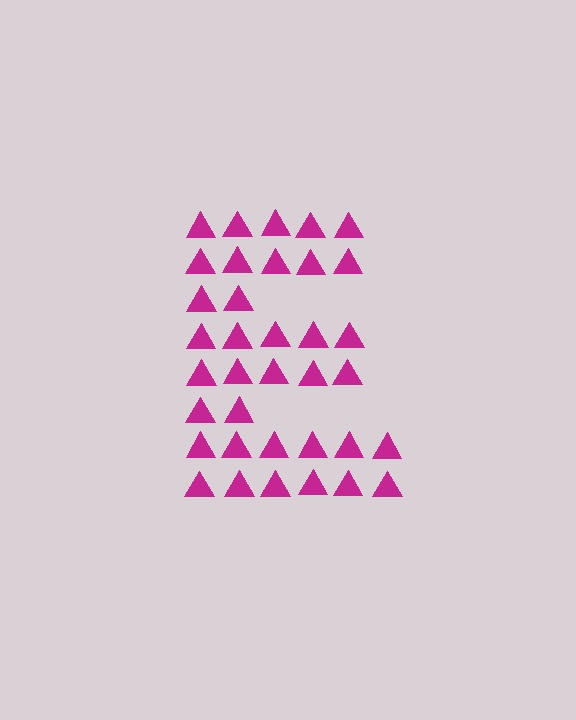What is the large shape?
The large shape is the letter E.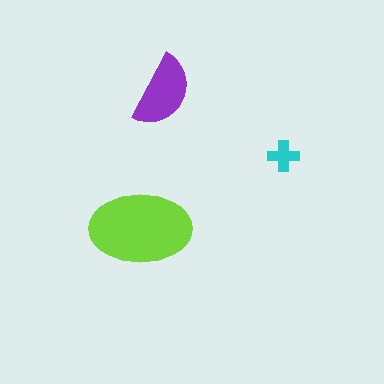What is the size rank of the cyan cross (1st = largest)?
3rd.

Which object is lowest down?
The lime ellipse is bottommost.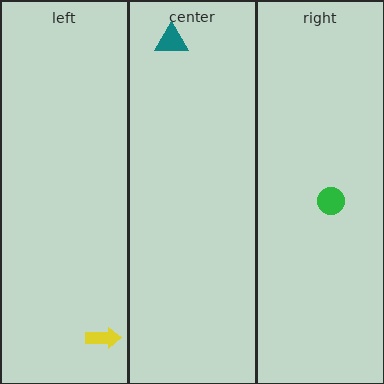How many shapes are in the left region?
1.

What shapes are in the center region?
The teal triangle.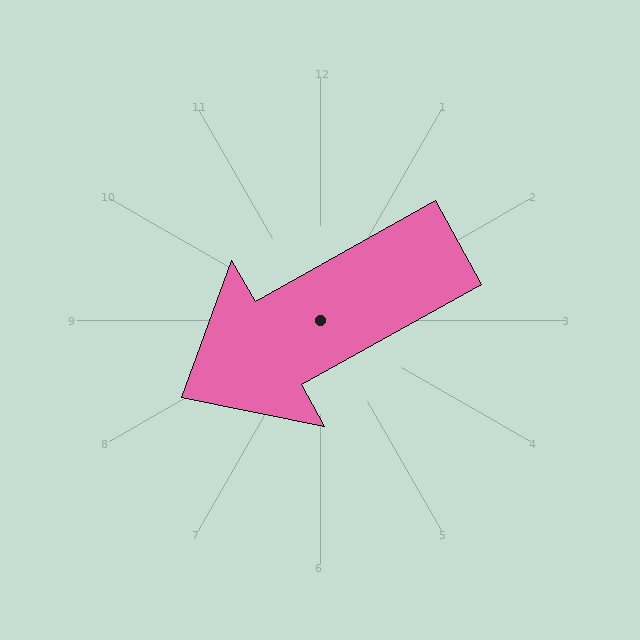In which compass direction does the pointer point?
Southwest.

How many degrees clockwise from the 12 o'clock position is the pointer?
Approximately 241 degrees.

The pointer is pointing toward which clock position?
Roughly 8 o'clock.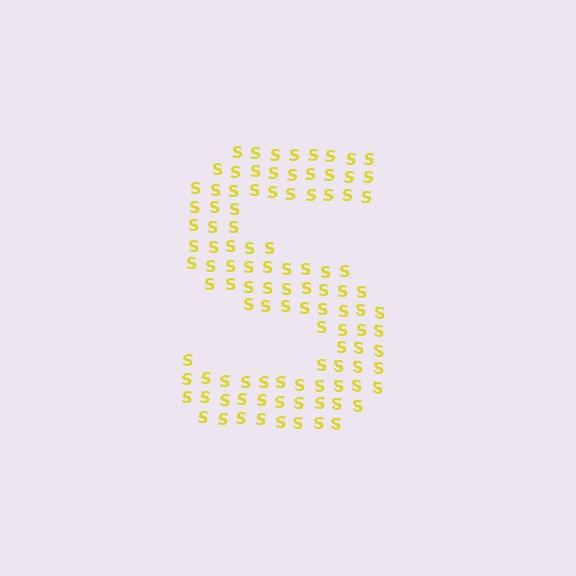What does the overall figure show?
The overall figure shows the letter S.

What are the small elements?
The small elements are letter S's.